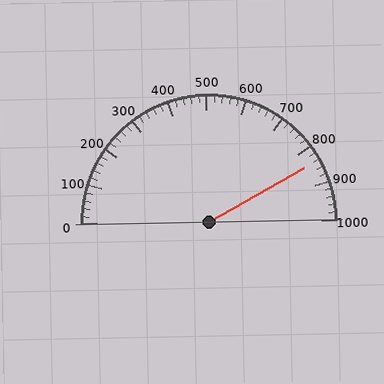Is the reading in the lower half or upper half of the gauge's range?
The reading is in the upper half of the range (0 to 1000).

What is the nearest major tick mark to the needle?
The nearest major tick mark is 800.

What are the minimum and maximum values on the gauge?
The gauge ranges from 0 to 1000.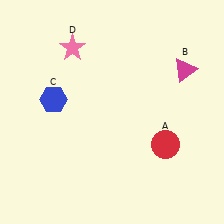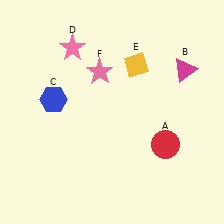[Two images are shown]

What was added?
A yellow diamond (E), a pink star (F) were added in Image 2.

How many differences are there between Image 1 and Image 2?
There are 2 differences between the two images.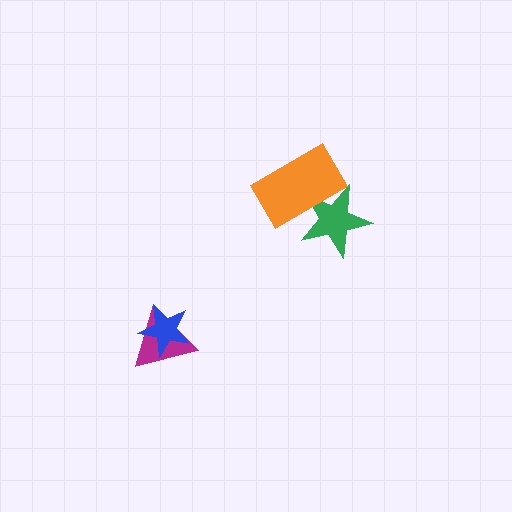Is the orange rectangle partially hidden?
No, no other shape covers it.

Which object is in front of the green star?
The orange rectangle is in front of the green star.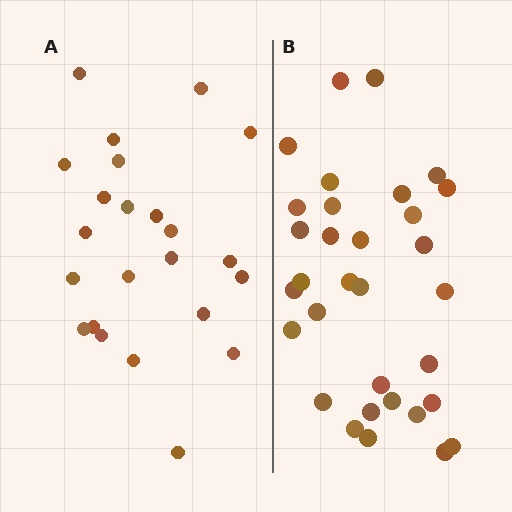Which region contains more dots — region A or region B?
Region B (the right region) has more dots.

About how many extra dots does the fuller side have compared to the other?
Region B has roughly 8 or so more dots than region A.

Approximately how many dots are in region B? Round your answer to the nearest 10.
About 30 dots. (The exact count is 32, which rounds to 30.)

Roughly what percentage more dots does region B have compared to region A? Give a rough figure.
About 40% more.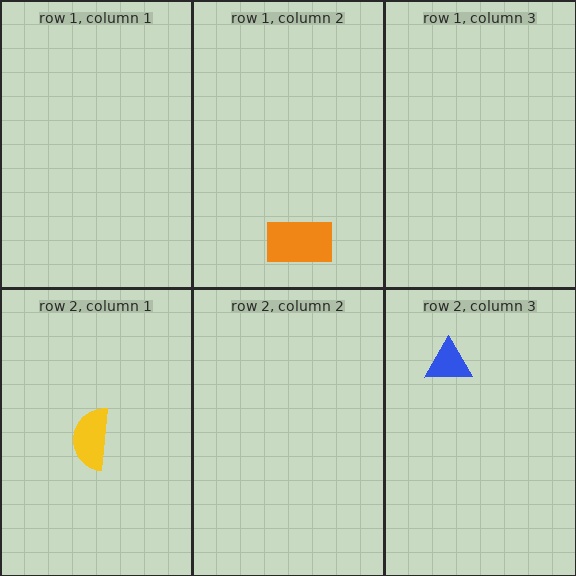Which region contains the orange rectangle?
The row 1, column 2 region.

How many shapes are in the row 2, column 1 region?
1.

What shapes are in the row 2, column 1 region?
The yellow semicircle.